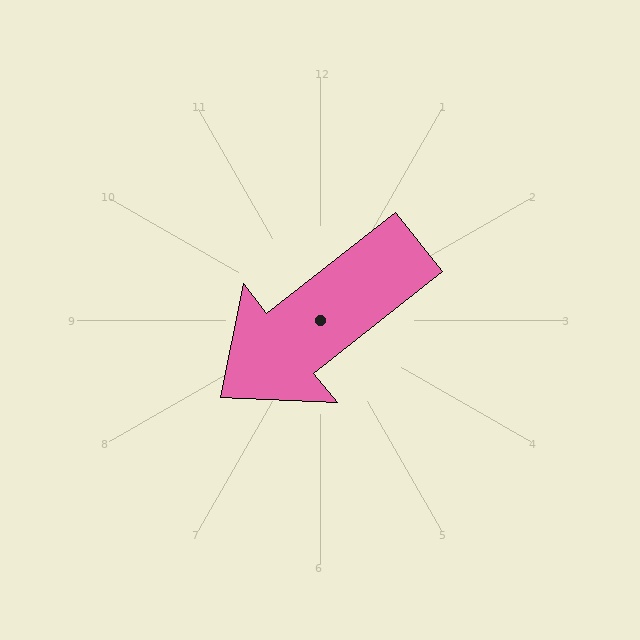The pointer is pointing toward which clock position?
Roughly 8 o'clock.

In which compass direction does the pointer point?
Southwest.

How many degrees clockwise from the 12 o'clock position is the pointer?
Approximately 232 degrees.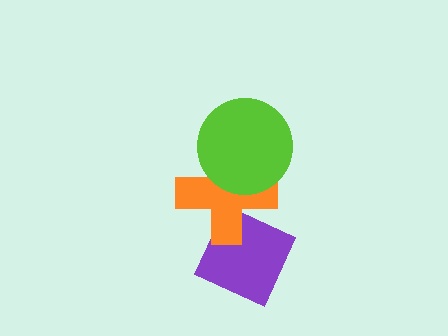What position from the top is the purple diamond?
The purple diamond is 3rd from the top.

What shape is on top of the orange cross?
The lime circle is on top of the orange cross.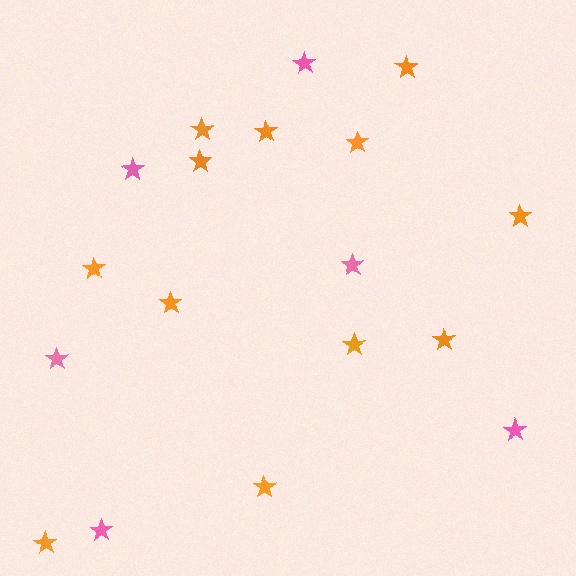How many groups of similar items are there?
There are 2 groups: one group of orange stars (12) and one group of pink stars (6).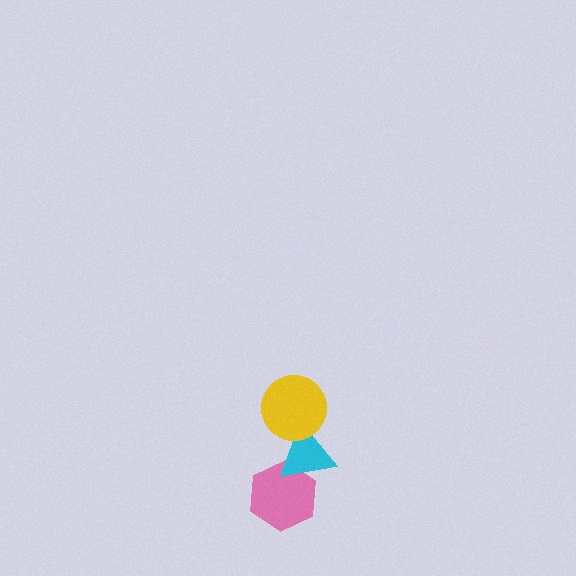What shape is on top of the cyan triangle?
The yellow circle is on top of the cyan triangle.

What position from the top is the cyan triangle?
The cyan triangle is 2nd from the top.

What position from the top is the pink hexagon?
The pink hexagon is 3rd from the top.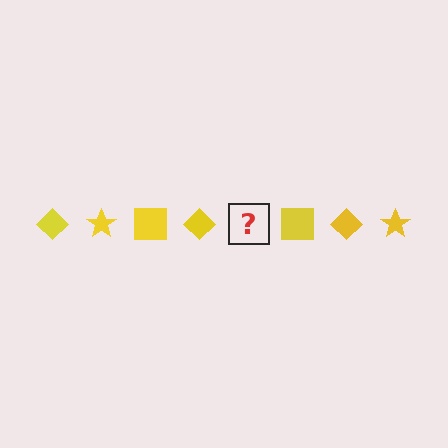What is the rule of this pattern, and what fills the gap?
The rule is that the pattern cycles through diamond, star, square shapes in yellow. The gap should be filled with a yellow star.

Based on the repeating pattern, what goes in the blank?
The blank should be a yellow star.